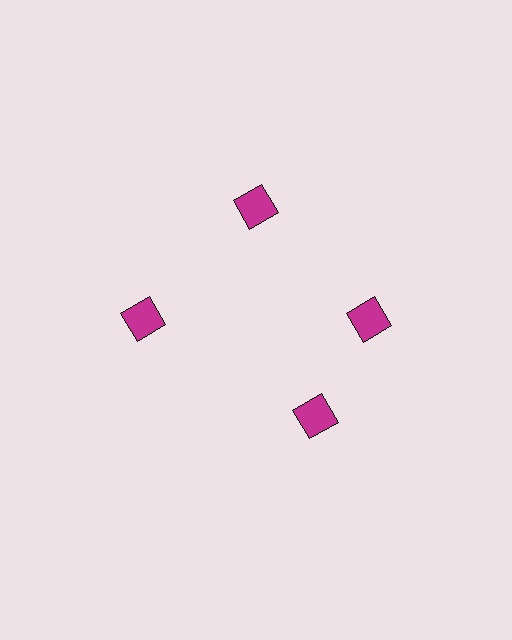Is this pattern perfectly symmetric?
No. The 4 magenta diamonds are arranged in a ring, but one element near the 6 o'clock position is rotated out of alignment along the ring, breaking the 4-fold rotational symmetry.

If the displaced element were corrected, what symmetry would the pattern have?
It would have 4-fold rotational symmetry — the pattern would map onto itself every 90 degrees.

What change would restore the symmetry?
The symmetry would be restored by rotating it back into even spacing with its neighbors so that all 4 diamonds sit at equal angles and equal distance from the center.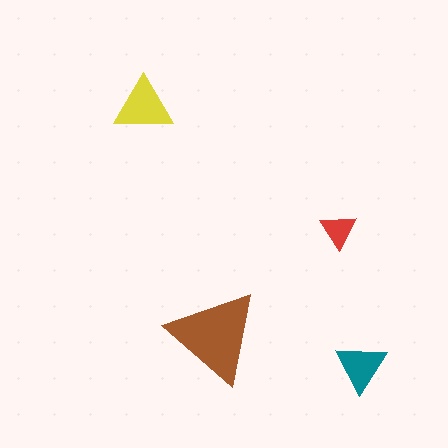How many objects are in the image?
There are 4 objects in the image.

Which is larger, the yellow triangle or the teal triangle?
The yellow one.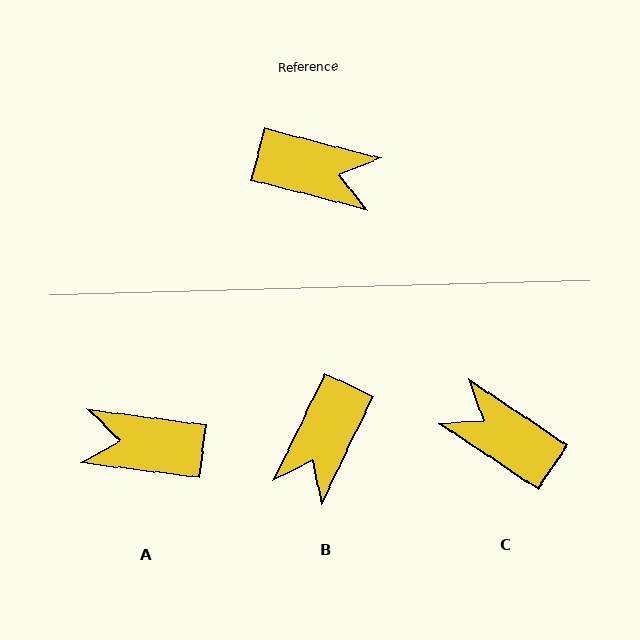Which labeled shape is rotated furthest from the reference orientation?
A, about 173 degrees away.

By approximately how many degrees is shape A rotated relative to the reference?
Approximately 173 degrees clockwise.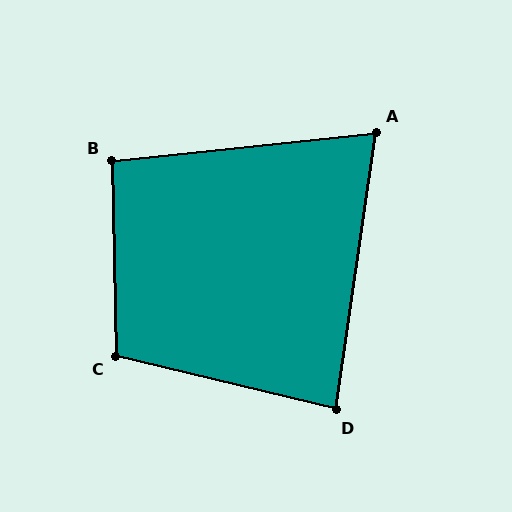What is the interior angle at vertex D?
Approximately 85 degrees (approximately right).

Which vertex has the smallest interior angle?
A, at approximately 76 degrees.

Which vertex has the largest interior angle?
C, at approximately 104 degrees.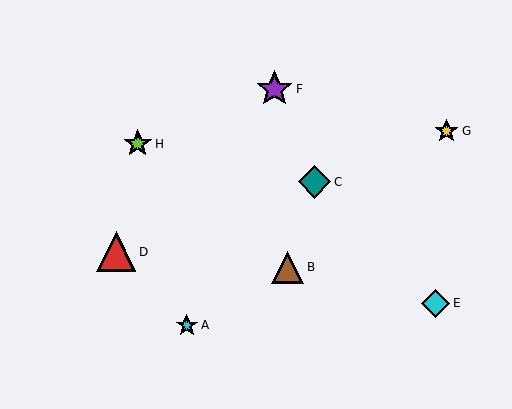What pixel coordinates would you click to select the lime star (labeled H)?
Click at (138, 144) to select the lime star H.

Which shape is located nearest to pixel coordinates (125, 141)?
The lime star (labeled H) at (138, 144) is nearest to that location.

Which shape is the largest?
The red triangle (labeled D) is the largest.